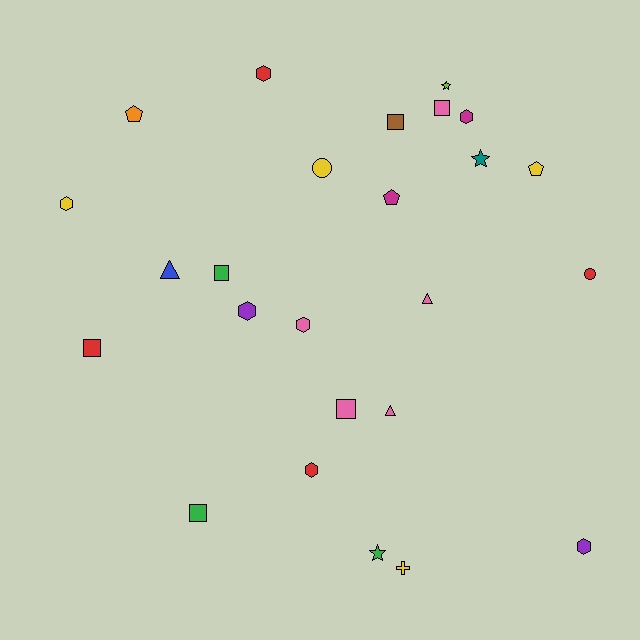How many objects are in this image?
There are 25 objects.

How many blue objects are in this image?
There is 1 blue object.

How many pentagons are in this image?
There are 3 pentagons.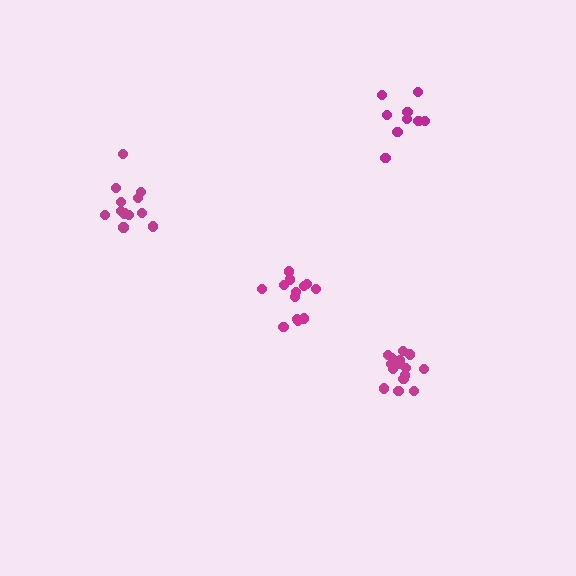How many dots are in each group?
Group 1: 15 dots, Group 2: 13 dots, Group 3: 13 dots, Group 4: 9 dots (50 total).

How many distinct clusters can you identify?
There are 4 distinct clusters.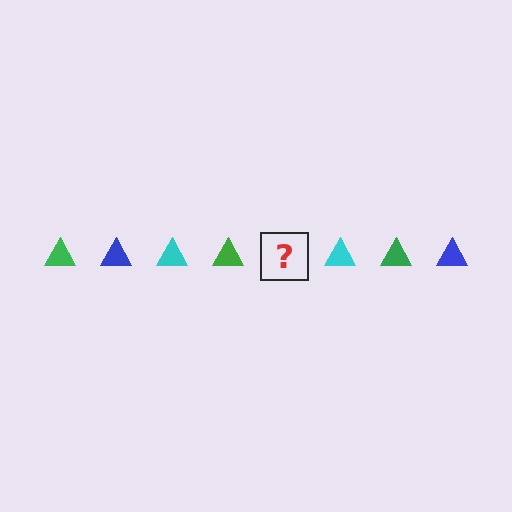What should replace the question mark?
The question mark should be replaced with a blue triangle.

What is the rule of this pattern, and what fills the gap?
The rule is that the pattern cycles through green, blue, cyan triangles. The gap should be filled with a blue triangle.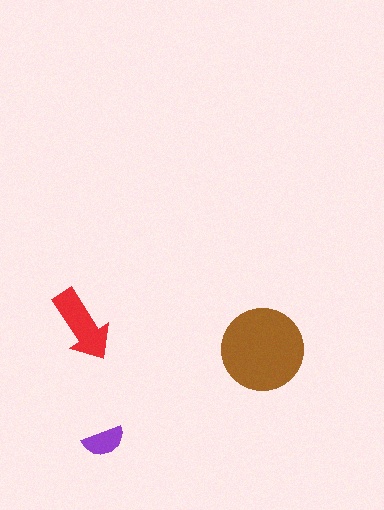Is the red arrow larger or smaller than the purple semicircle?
Larger.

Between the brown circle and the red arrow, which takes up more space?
The brown circle.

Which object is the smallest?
The purple semicircle.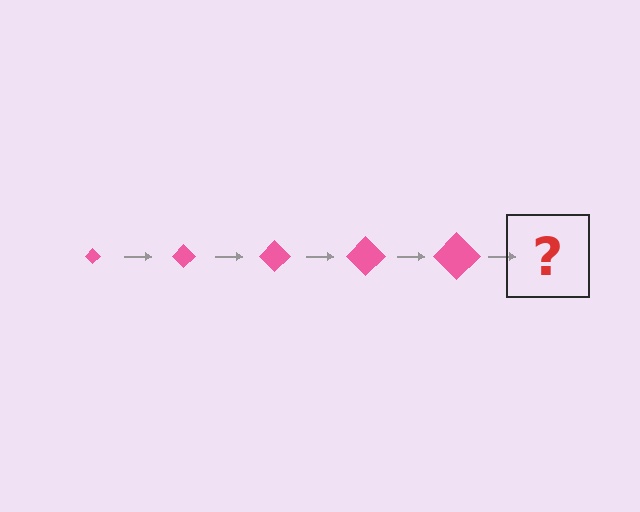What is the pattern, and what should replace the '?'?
The pattern is that the diamond gets progressively larger each step. The '?' should be a pink diamond, larger than the previous one.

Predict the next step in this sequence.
The next step is a pink diamond, larger than the previous one.